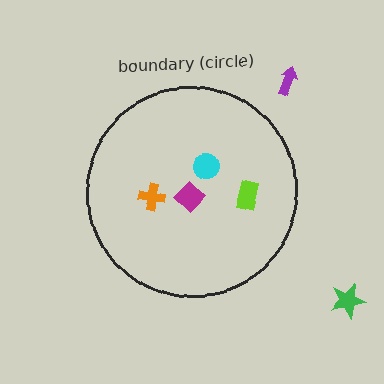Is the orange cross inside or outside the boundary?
Inside.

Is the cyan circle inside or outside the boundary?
Inside.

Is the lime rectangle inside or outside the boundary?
Inside.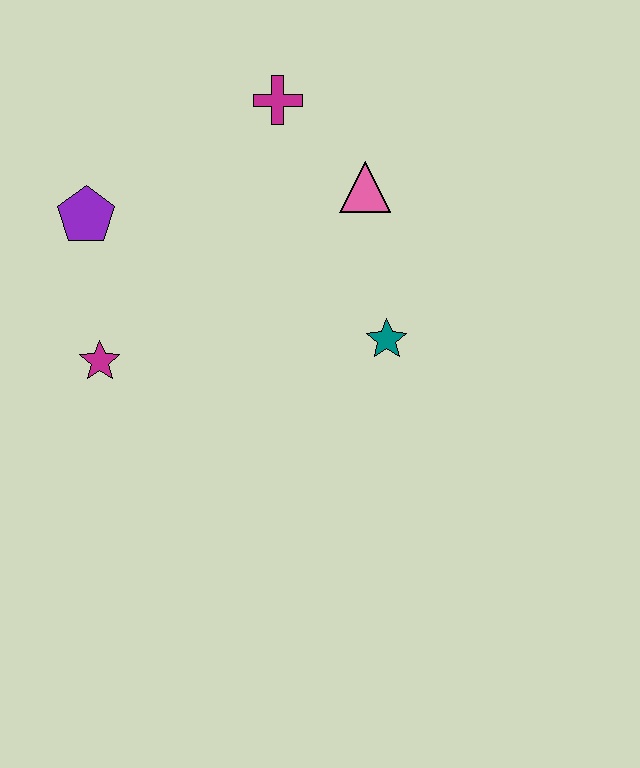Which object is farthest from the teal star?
The purple pentagon is farthest from the teal star.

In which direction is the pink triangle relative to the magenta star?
The pink triangle is to the right of the magenta star.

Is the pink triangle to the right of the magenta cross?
Yes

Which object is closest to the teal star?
The pink triangle is closest to the teal star.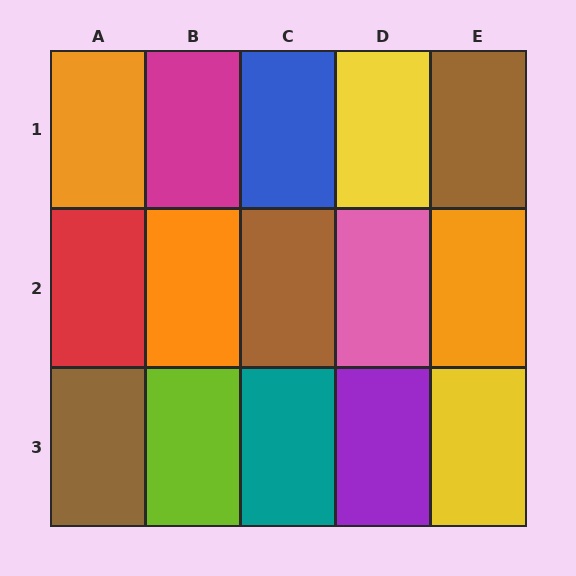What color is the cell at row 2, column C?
Brown.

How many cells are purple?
1 cell is purple.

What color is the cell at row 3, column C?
Teal.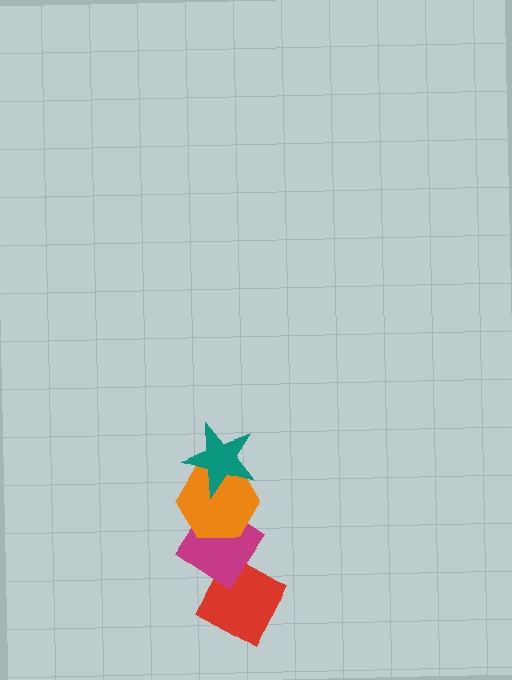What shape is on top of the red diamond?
The magenta diamond is on top of the red diamond.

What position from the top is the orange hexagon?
The orange hexagon is 2nd from the top.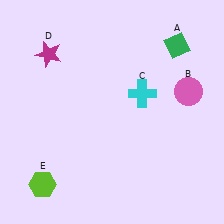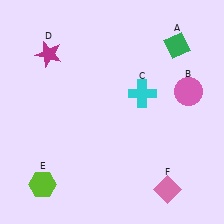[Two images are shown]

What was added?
A pink diamond (F) was added in Image 2.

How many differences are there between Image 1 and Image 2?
There is 1 difference between the two images.